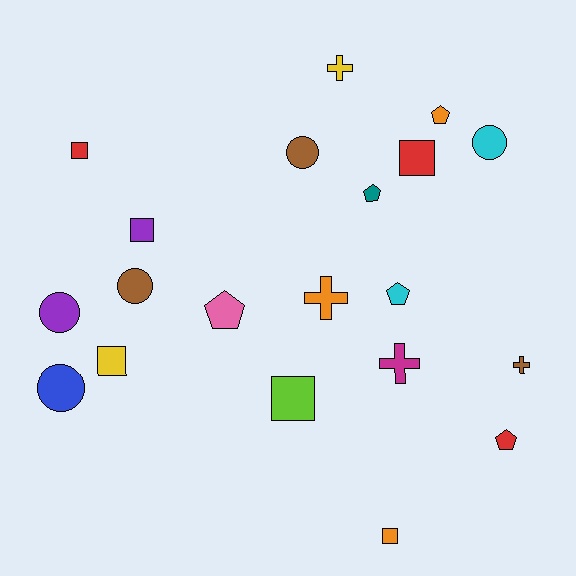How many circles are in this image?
There are 5 circles.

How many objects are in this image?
There are 20 objects.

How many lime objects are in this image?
There is 1 lime object.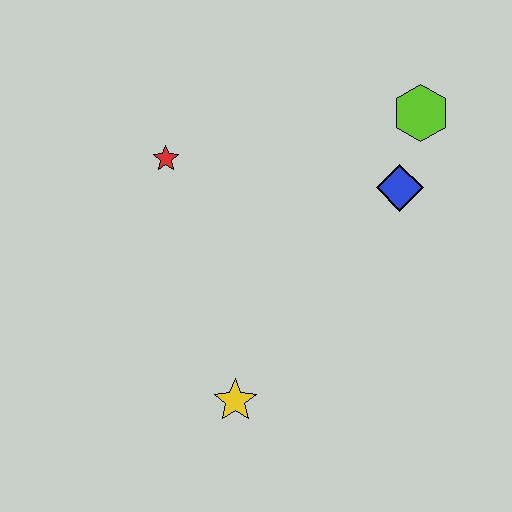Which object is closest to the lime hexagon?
The blue diamond is closest to the lime hexagon.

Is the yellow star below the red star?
Yes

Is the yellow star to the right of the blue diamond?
No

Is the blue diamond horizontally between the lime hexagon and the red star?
Yes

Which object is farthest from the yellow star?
The lime hexagon is farthest from the yellow star.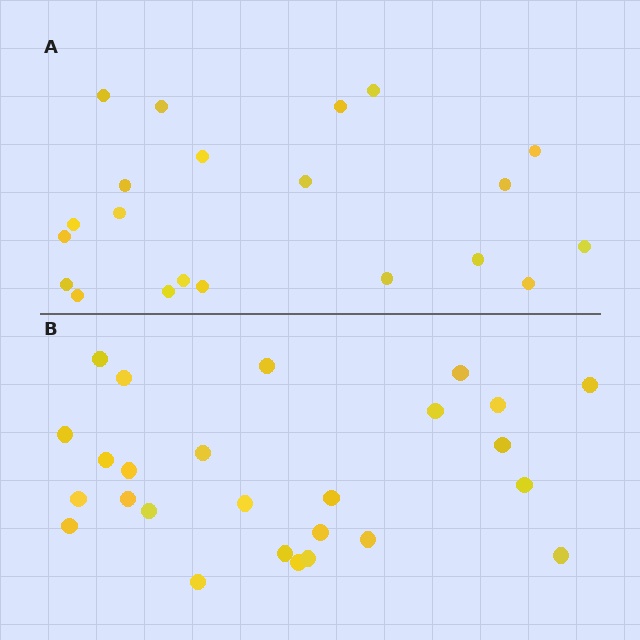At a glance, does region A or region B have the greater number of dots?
Region B (the bottom region) has more dots.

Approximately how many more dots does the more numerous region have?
Region B has about 5 more dots than region A.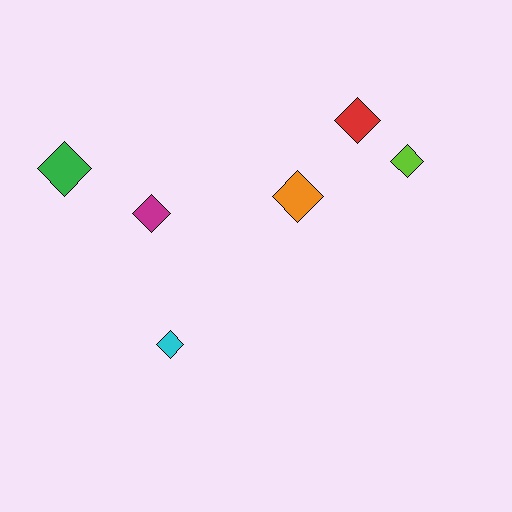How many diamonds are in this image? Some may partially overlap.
There are 6 diamonds.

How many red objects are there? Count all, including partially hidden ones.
There is 1 red object.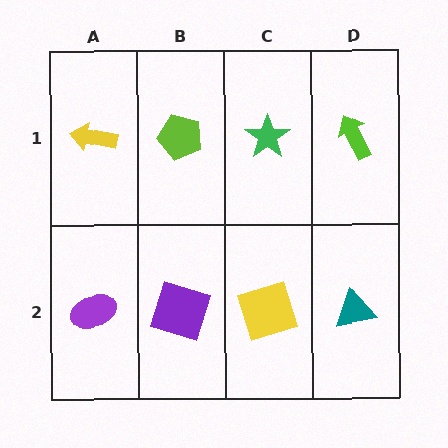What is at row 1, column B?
A lime pentagon.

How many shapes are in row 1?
4 shapes.